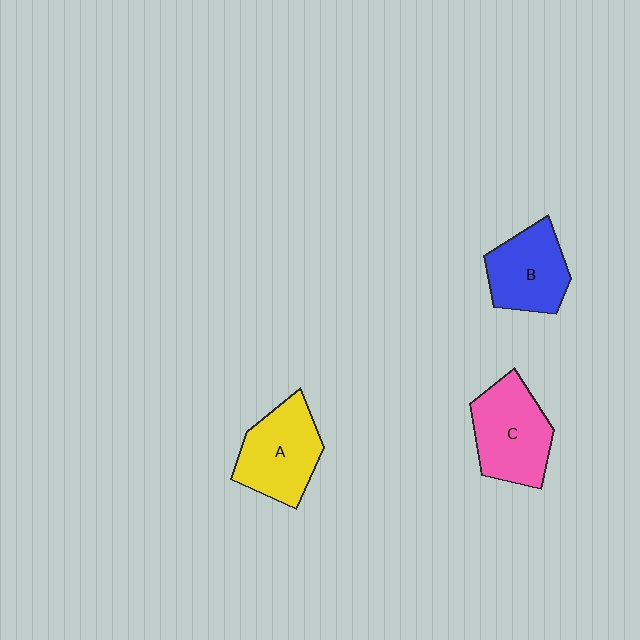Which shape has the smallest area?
Shape B (blue).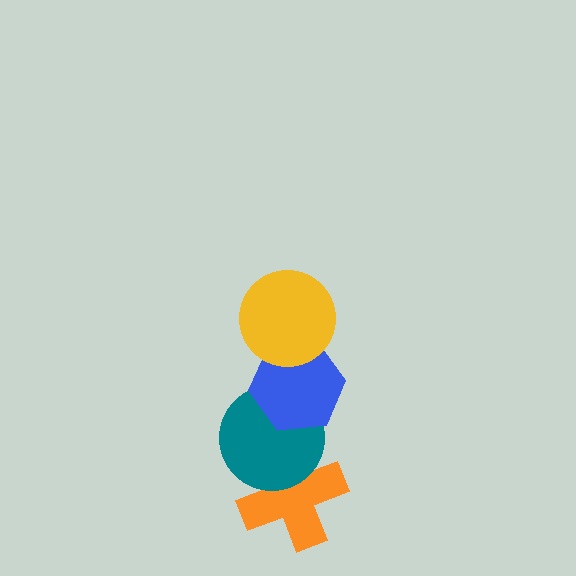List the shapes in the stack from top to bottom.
From top to bottom: the yellow circle, the blue hexagon, the teal circle, the orange cross.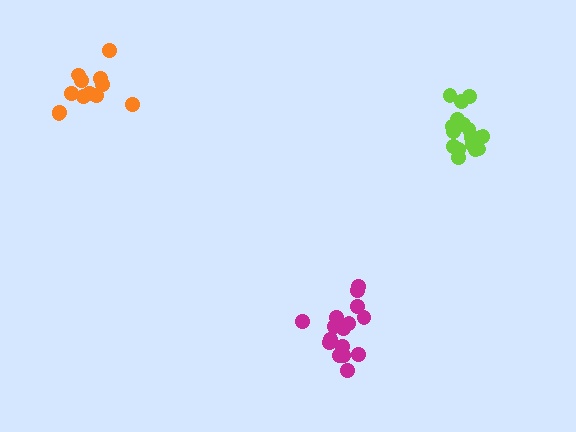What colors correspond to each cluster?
The clusters are colored: magenta, lime, orange.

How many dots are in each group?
Group 1: 17 dots, Group 2: 18 dots, Group 3: 12 dots (47 total).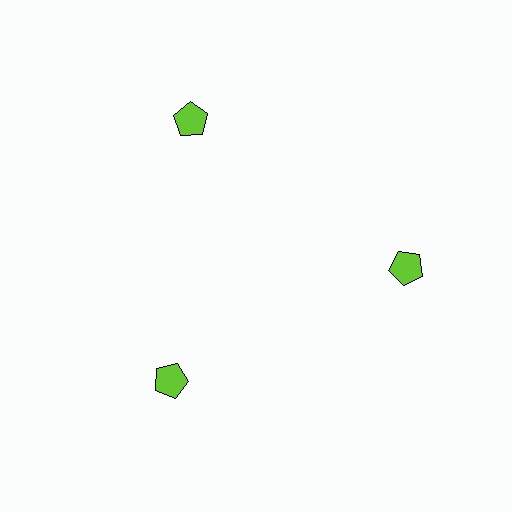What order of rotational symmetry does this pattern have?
This pattern has 3-fold rotational symmetry.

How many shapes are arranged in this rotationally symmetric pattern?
There are 3 shapes, arranged in 3 groups of 1.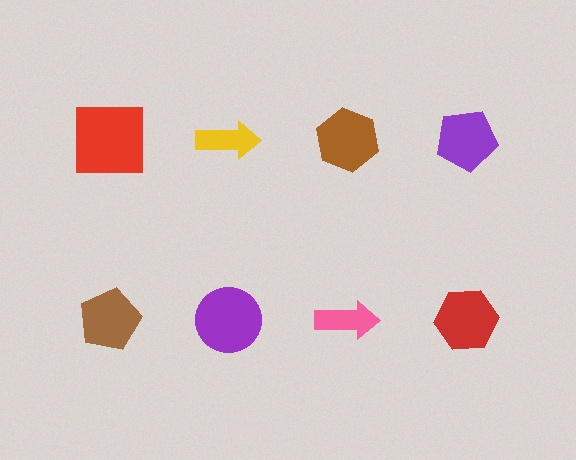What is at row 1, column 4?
A purple pentagon.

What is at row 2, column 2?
A purple circle.